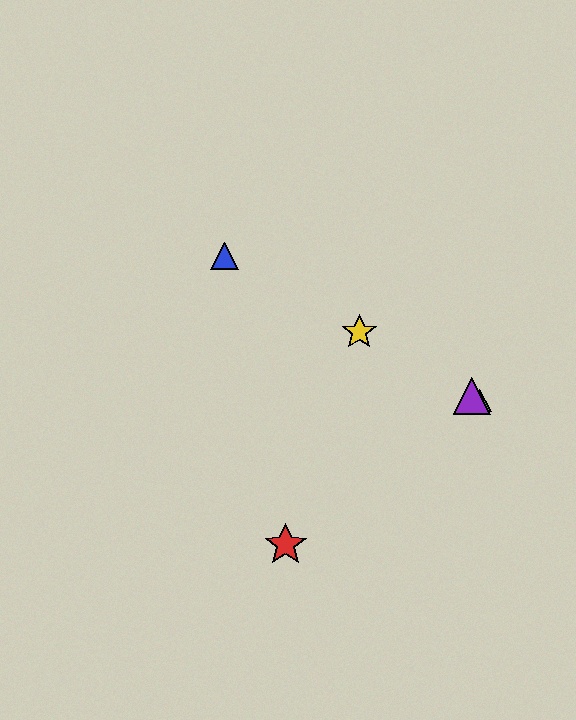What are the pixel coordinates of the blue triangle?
The blue triangle is at (224, 256).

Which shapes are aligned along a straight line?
The blue triangle, the green triangle, the yellow star, the purple triangle are aligned along a straight line.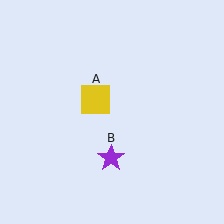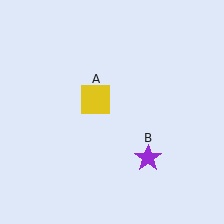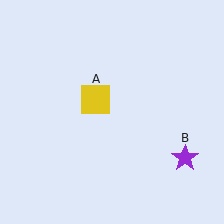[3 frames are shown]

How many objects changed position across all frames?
1 object changed position: purple star (object B).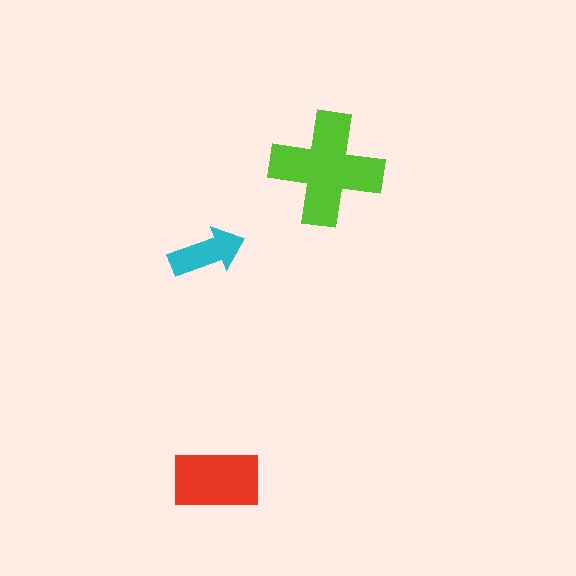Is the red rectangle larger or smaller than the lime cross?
Smaller.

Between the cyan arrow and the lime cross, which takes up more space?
The lime cross.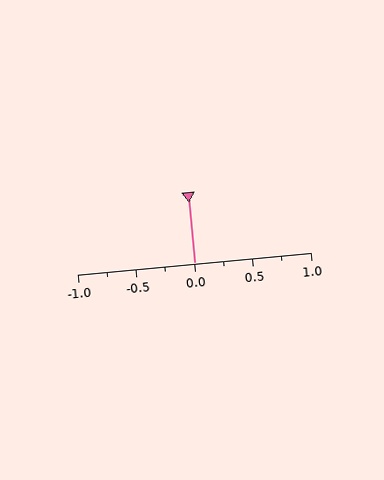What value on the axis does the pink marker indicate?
The marker indicates approximately 0.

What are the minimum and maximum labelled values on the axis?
The axis runs from -1.0 to 1.0.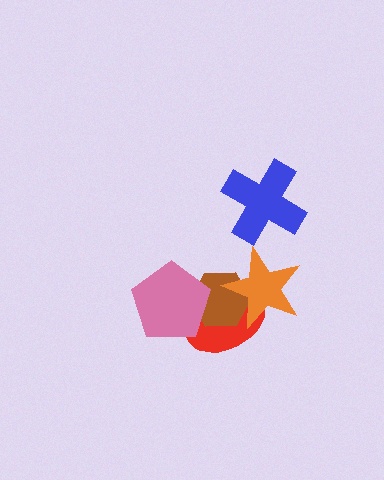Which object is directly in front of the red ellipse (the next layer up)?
The brown hexagon is directly in front of the red ellipse.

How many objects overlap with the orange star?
2 objects overlap with the orange star.